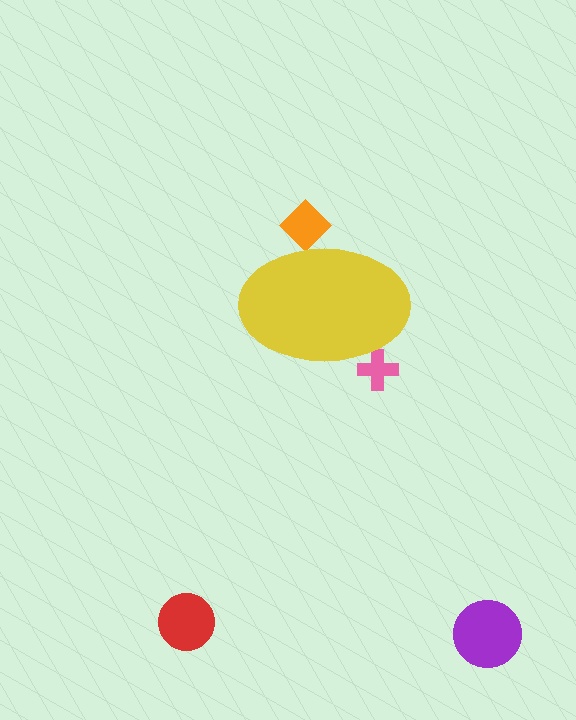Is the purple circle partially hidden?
No, the purple circle is fully visible.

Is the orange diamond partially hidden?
Yes, the orange diamond is partially hidden behind the yellow ellipse.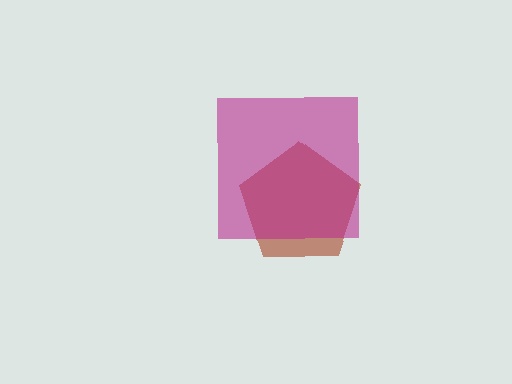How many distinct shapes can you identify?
There are 2 distinct shapes: a brown pentagon, a magenta square.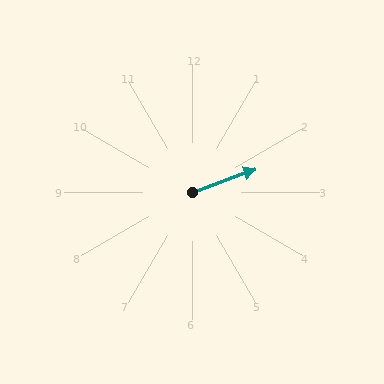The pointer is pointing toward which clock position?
Roughly 2 o'clock.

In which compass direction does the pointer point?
East.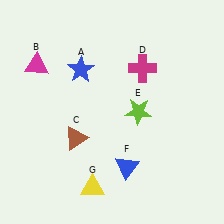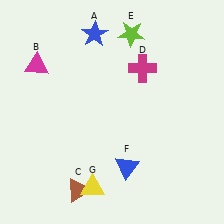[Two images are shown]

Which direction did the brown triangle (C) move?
The brown triangle (C) moved down.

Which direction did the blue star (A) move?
The blue star (A) moved up.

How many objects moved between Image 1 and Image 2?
3 objects moved between the two images.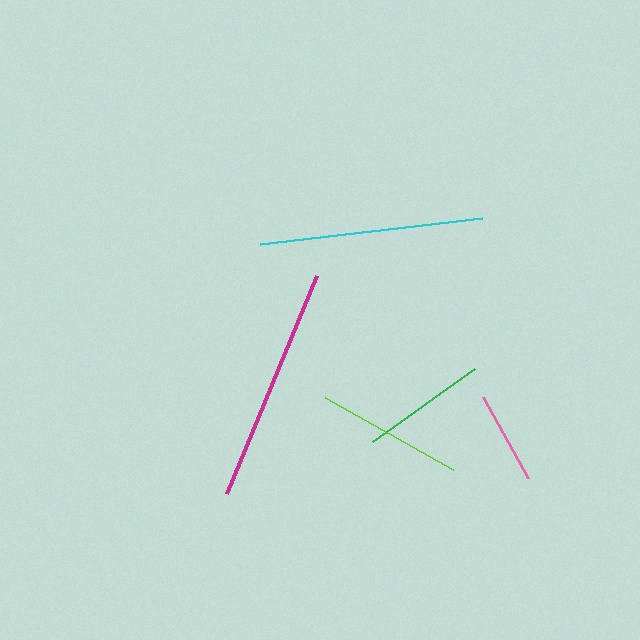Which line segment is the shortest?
The pink line is the shortest at approximately 92 pixels.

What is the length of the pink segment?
The pink segment is approximately 92 pixels long.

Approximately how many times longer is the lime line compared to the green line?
The lime line is approximately 1.2 times the length of the green line.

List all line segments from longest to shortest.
From longest to shortest: magenta, cyan, lime, green, pink.